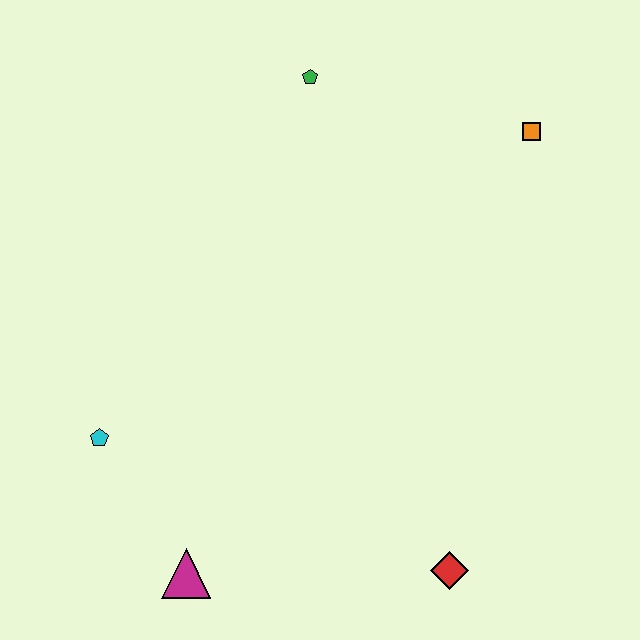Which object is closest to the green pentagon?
The orange square is closest to the green pentagon.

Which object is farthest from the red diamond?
The green pentagon is farthest from the red diamond.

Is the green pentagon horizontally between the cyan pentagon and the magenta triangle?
No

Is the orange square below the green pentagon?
Yes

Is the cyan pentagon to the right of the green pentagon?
No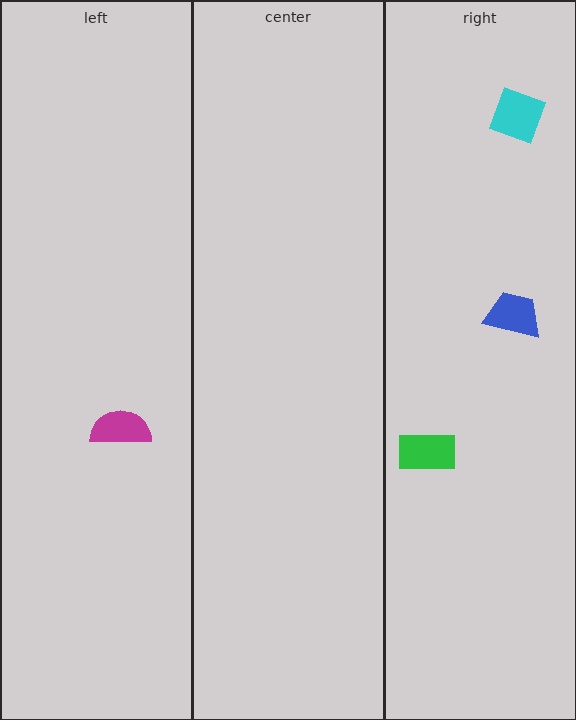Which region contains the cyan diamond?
The right region.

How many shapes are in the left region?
1.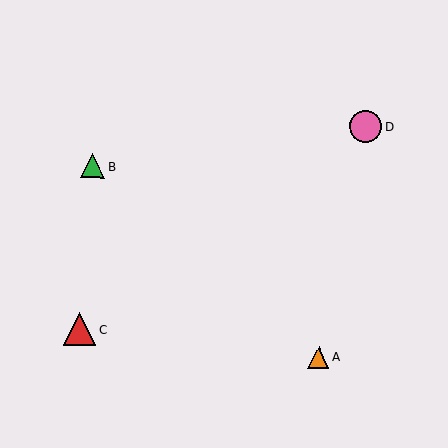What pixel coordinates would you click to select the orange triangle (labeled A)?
Click at (318, 357) to select the orange triangle A.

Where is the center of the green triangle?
The center of the green triangle is at (93, 166).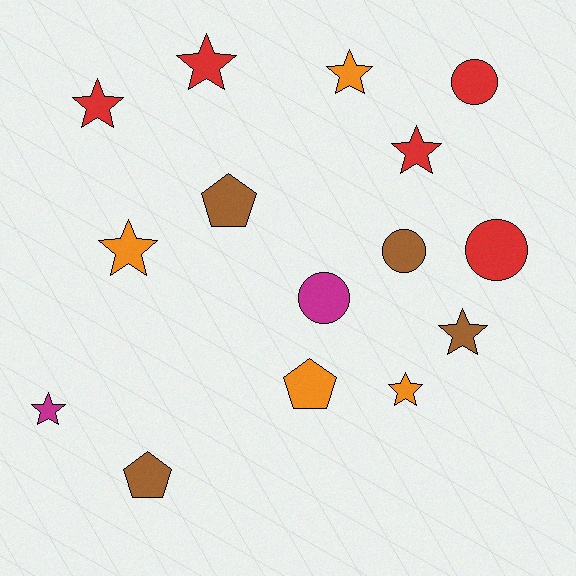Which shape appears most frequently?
Star, with 8 objects.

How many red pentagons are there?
There are no red pentagons.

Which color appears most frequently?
Red, with 5 objects.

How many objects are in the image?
There are 15 objects.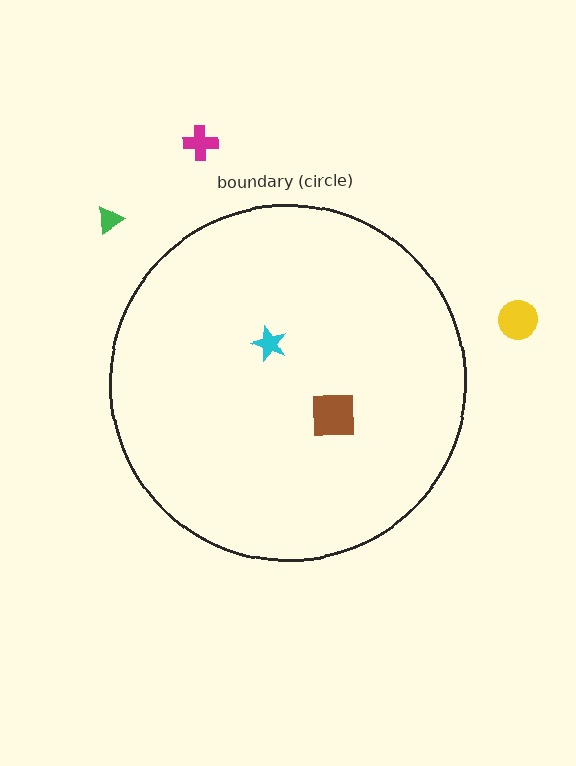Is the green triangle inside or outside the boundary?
Outside.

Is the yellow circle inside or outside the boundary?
Outside.